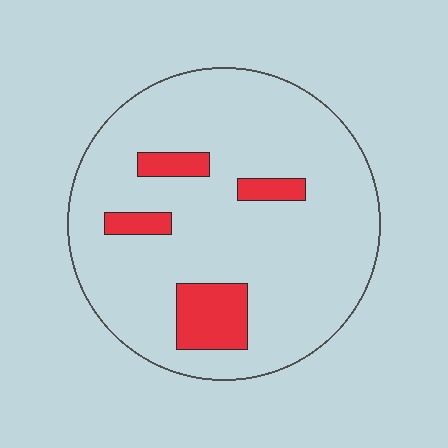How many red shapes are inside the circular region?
4.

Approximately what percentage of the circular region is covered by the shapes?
Approximately 15%.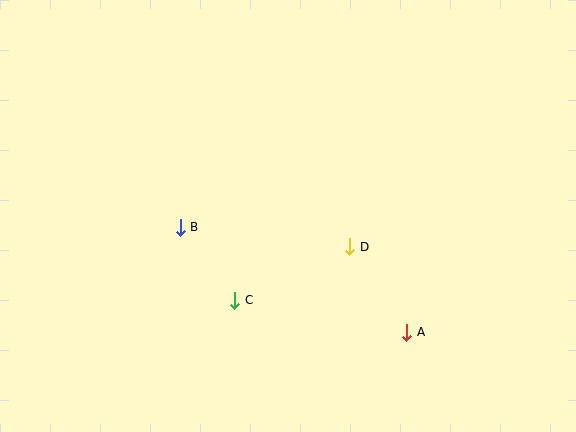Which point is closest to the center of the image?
Point D at (350, 247) is closest to the center.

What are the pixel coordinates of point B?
Point B is at (180, 227).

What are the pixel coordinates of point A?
Point A is at (407, 332).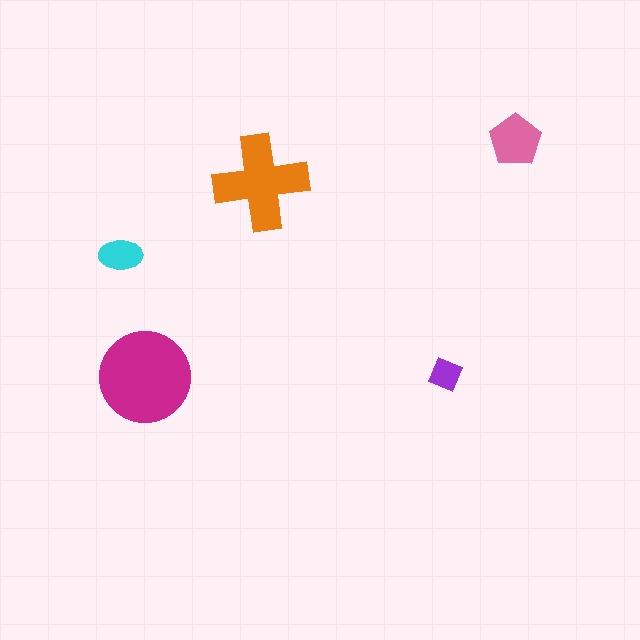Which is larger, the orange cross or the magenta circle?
The magenta circle.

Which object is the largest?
The magenta circle.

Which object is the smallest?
The purple diamond.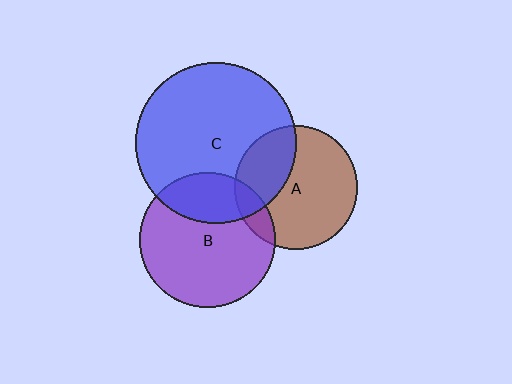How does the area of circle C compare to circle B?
Approximately 1.4 times.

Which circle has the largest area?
Circle C (blue).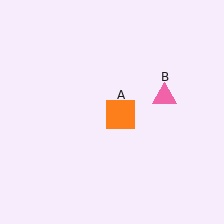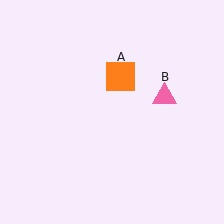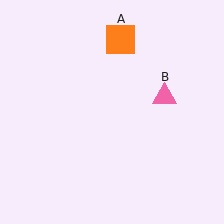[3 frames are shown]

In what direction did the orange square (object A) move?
The orange square (object A) moved up.